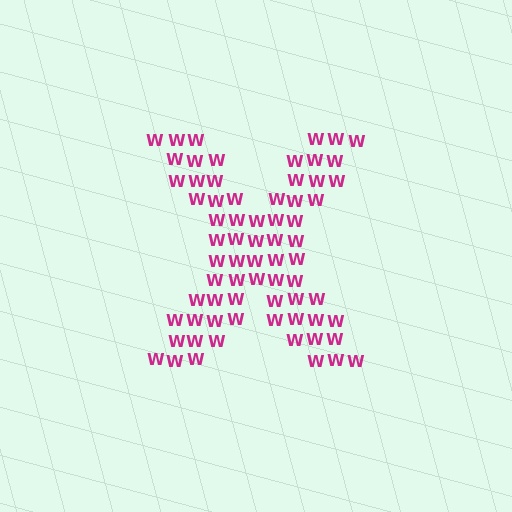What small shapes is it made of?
It is made of small letter W's.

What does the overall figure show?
The overall figure shows the letter X.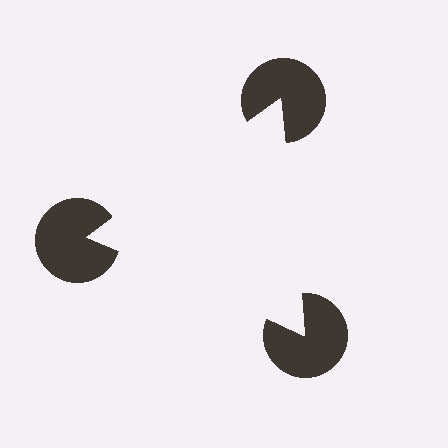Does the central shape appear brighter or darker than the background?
It typically appears slightly brighter than the background, even though no actual brightness change is drawn.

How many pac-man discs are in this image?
There are 3 — one at each vertex of the illusory triangle.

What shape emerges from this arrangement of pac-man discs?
An illusory triangle — its edges are inferred from the aligned wedge cuts in the pac-man discs, not physically drawn.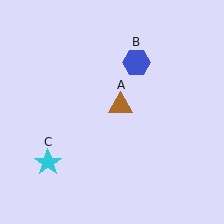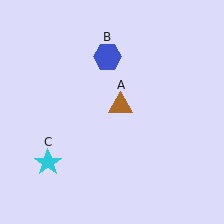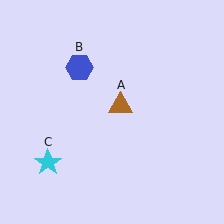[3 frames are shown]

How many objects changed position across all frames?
1 object changed position: blue hexagon (object B).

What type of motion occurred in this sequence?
The blue hexagon (object B) rotated counterclockwise around the center of the scene.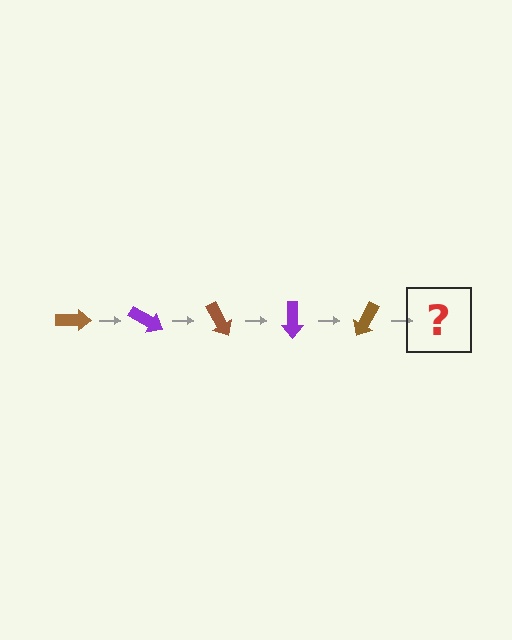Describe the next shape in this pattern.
It should be a purple arrow, rotated 150 degrees from the start.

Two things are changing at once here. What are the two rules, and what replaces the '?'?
The two rules are that it rotates 30 degrees each step and the color cycles through brown and purple. The '?' should be a purple arrow, rotated 150 degrees from the start.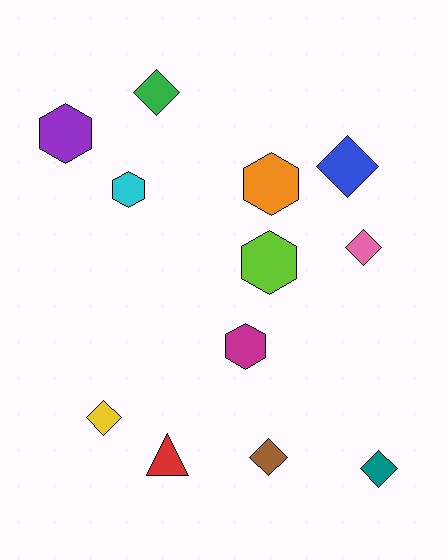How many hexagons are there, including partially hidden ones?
There are 5 hexagons.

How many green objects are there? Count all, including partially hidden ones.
There is 1 green object.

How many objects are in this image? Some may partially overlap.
There are 12 objects.